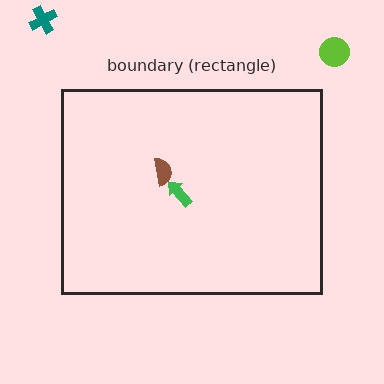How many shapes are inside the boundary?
2 inside, 2 outside.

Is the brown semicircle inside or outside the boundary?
Inside.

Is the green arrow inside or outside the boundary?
Inside.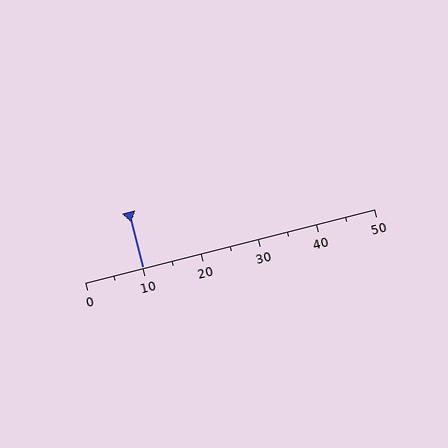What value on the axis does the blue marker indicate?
The marker indicates approximately 10.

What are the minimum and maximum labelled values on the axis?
The axis runs from 0 to 50.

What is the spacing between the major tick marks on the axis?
The major ticks are spaced 10 apart.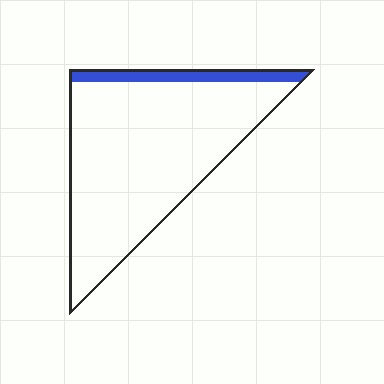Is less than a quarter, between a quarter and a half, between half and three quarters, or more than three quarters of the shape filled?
Less than a quarter.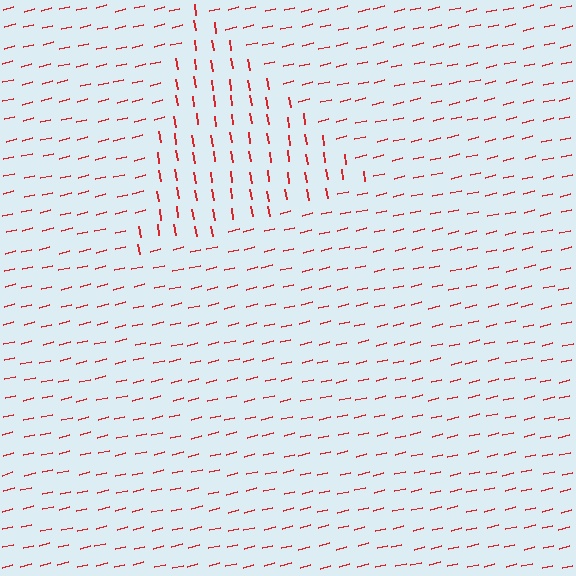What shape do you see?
I see a triangle.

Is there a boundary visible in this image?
Yes, there is a texture boundary formed by a change in line orientation.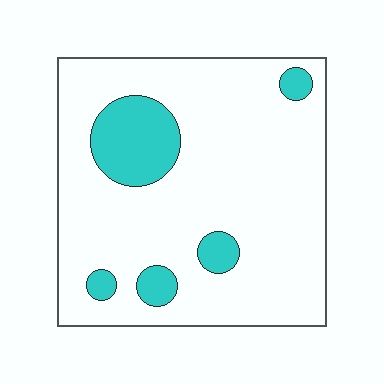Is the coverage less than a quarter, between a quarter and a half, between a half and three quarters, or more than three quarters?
Less than a quarter.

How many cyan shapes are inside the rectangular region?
5.